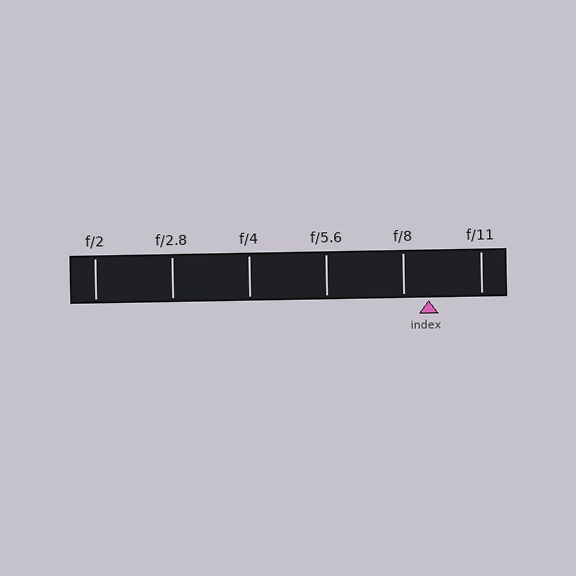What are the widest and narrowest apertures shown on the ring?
The widest aperture shown is f/2 and the narrowest is f/11.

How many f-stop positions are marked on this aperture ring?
There are 6 f-stop positions marked.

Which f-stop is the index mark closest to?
The index mark is closest to f/8.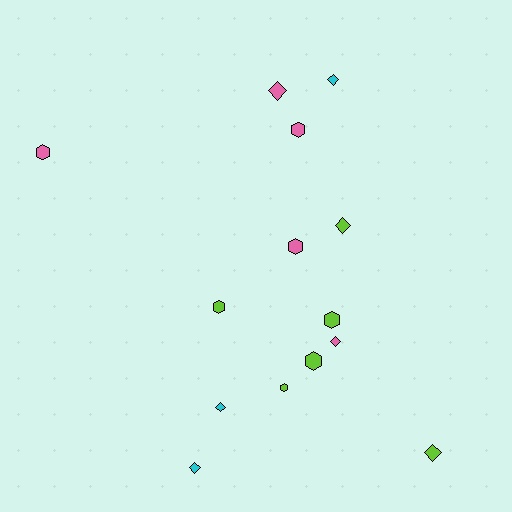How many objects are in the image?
There are 14 objects.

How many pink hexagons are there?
There are 3 pink hexagons.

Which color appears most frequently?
Lime, with 6 objects.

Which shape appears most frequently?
Hexagon, with 7 objects.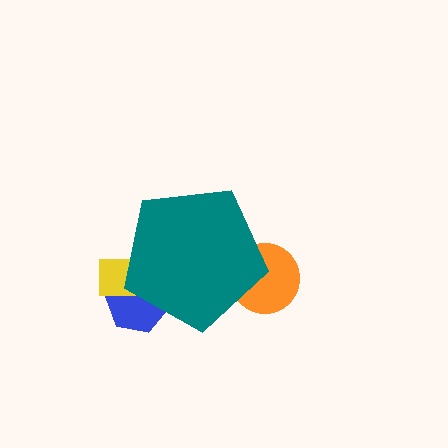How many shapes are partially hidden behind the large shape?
3 shapes are partially hidden.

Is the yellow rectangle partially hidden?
Yes, the yellow rectangle is partially hidden behind the teal pentagon.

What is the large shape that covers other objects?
A teal pentagon.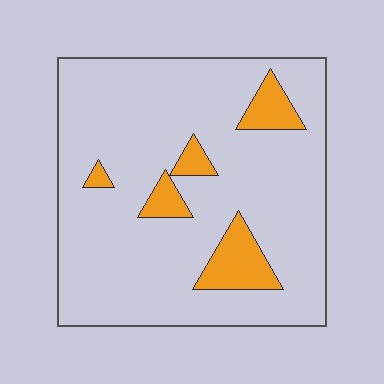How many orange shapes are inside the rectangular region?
5.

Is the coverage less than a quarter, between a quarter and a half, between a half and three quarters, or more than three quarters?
Less than a quarter.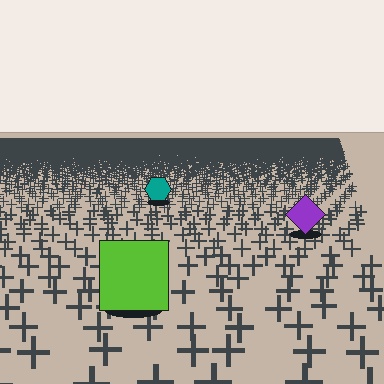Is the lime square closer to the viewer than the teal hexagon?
Yes. The lime square is closer — you can tell from the texture gradient: the ground texture is coarser near it.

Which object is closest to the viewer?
The lime square is closest. The texture marks near it are larger and more spread out.